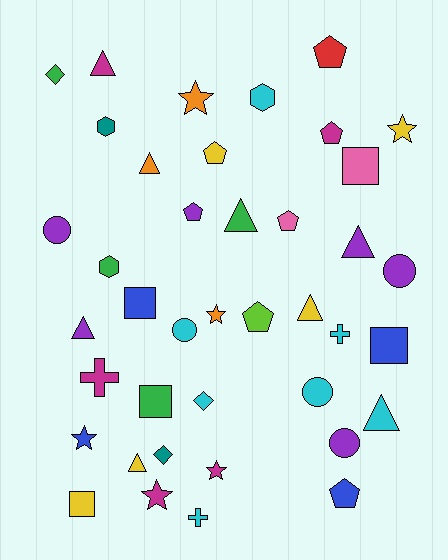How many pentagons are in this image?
There are 7 pentagons.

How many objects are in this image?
There are 40 objects.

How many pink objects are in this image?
There are 2 pink objects.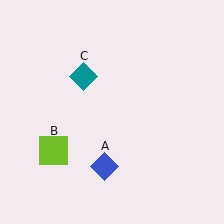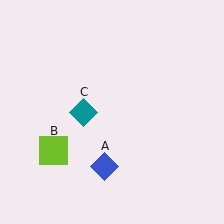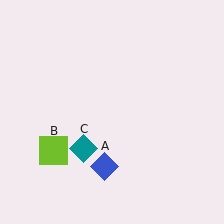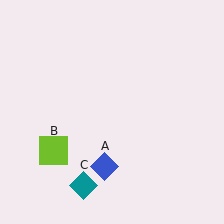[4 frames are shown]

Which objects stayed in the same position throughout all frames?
Blue diamond (object A) and lime square (object B) remained stationary.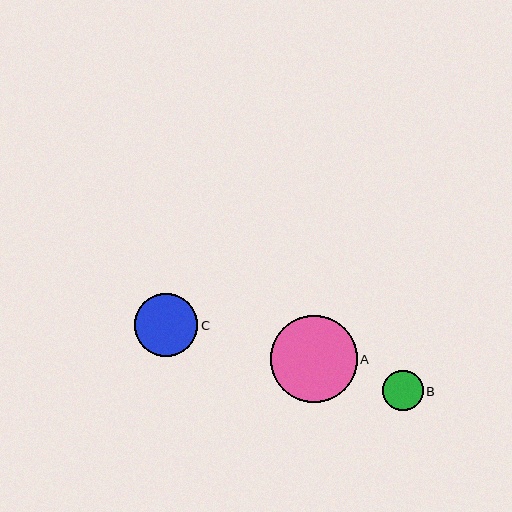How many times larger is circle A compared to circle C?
Circle A is approximately 1.4 times the size of circle C.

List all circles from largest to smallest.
From largest to smallest: A, C, B.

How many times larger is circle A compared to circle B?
Circle A is approximately 2.1 times the size of circle B.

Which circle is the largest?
Circle A is the largest with a size of approximately 87 pixels.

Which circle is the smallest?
Circle B is the smallest with a size of approximately 41 pixels.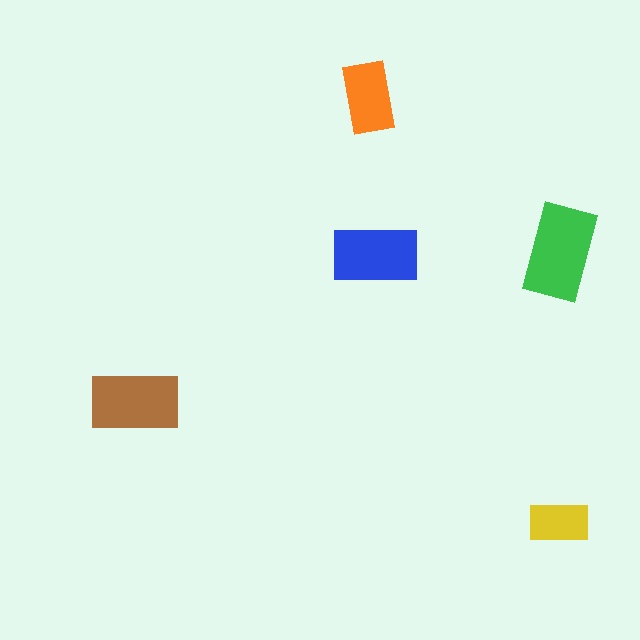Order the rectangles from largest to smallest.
the green one, the brown one, the blue one, the orange one, the yellow one.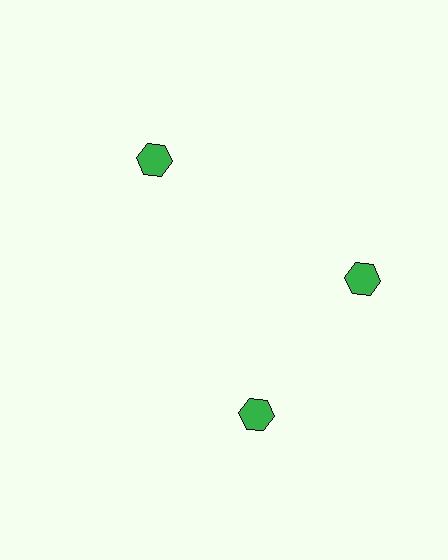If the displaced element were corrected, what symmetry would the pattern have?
It would have 3-fold rotational symmetry — the pattern would map onto itself every 120 degrees.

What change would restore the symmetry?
The symmetry would be restored by rotating it back into even spacing with its neighbors so that all 3 hexagons sit at equal angles and equal distance from the center.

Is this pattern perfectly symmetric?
No. The 3 green hexagons are arranged in a ring, but one element near the 7 o'clock position is rotated out of alignment along the ring, breaking the 3-fold rotational symmetry.